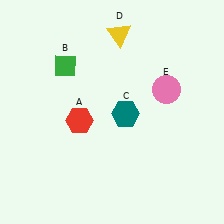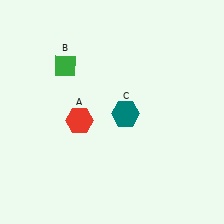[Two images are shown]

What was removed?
The pink circle (E), the yellow triangle (D) were removed in Image 2.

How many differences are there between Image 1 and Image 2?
There are 2 differences between the two images.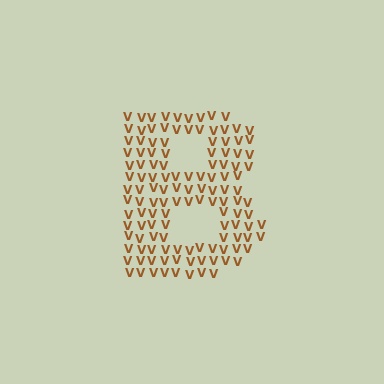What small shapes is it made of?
It is made of small letter V's.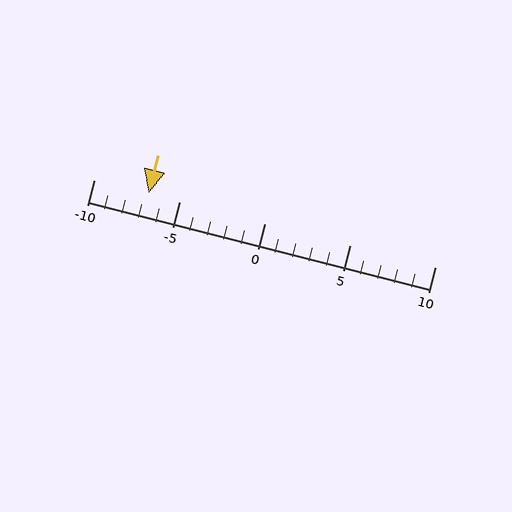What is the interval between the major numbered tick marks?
The major tick marks are spaced 5 units apart.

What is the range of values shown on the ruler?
The ruler shows values from -10 to 10.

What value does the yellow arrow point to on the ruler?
The yellow arrow points to approximately -7.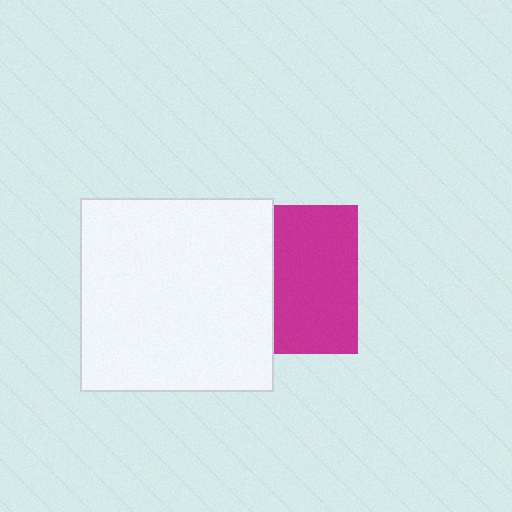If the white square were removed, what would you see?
You would see the complete magenta square.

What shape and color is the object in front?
The object in front is a white square.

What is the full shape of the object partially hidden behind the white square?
The partially hidden object is a magenta square.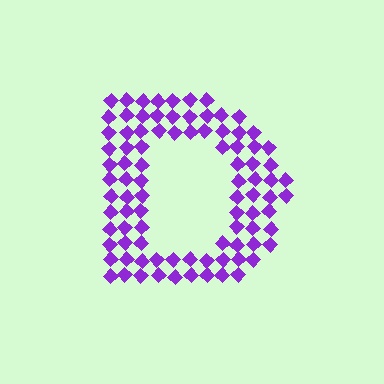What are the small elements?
The small elements are diamonds.